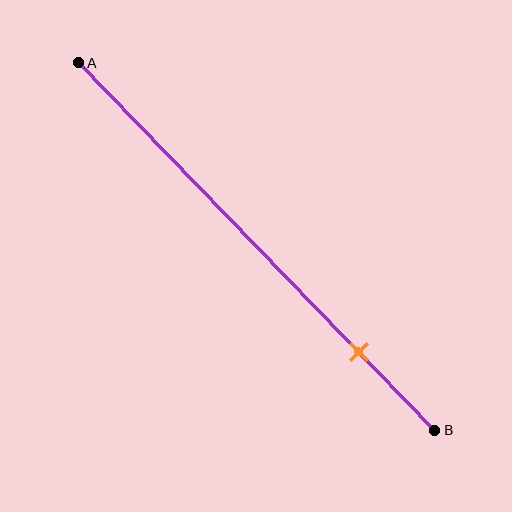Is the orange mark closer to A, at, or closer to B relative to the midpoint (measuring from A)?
The orange mark is closer to point B than the midpoint of segment AB.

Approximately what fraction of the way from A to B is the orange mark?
The orange mark is approximately 80% of the way from A to B.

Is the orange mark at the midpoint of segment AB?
No, the mark is at about 80% from A, not at the 50% midpoint.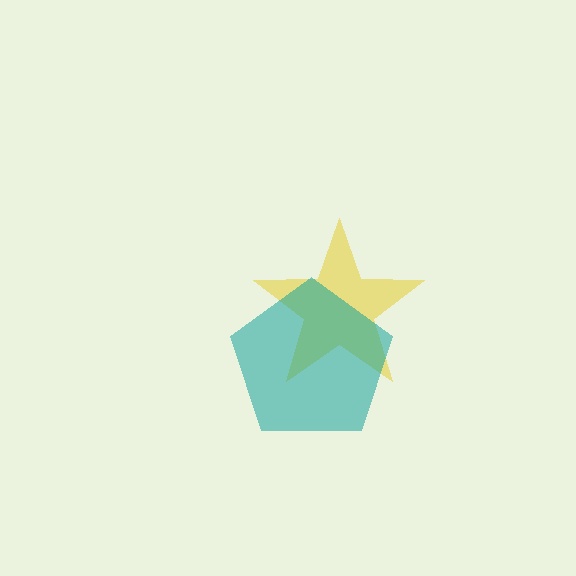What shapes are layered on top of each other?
The layered shapes are: a yellow star, a teal pentagon.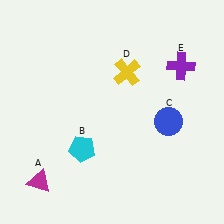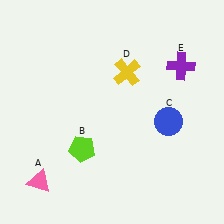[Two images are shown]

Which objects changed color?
A changed from magenta to pink. B changed from cyan to lime.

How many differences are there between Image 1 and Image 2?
There are 2 differences between the two images.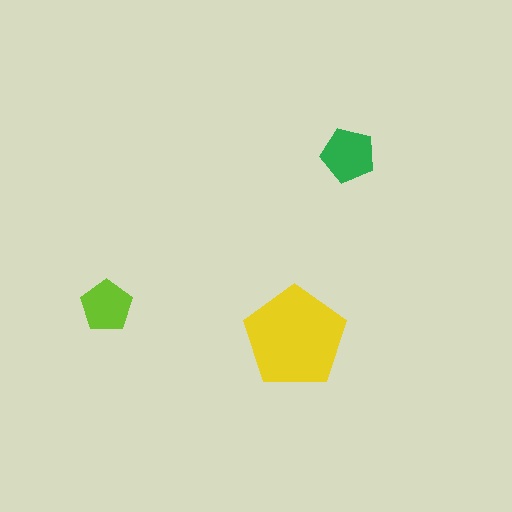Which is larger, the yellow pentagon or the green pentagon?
The yellow one.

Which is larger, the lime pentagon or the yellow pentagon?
The yellow one.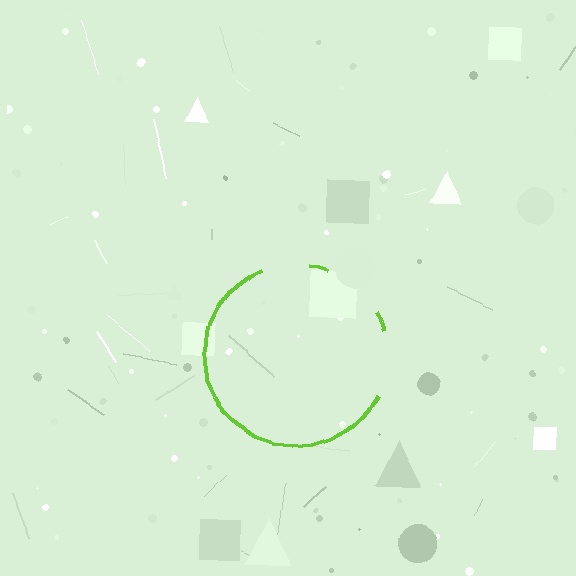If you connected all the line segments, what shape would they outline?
They would outline a circle.